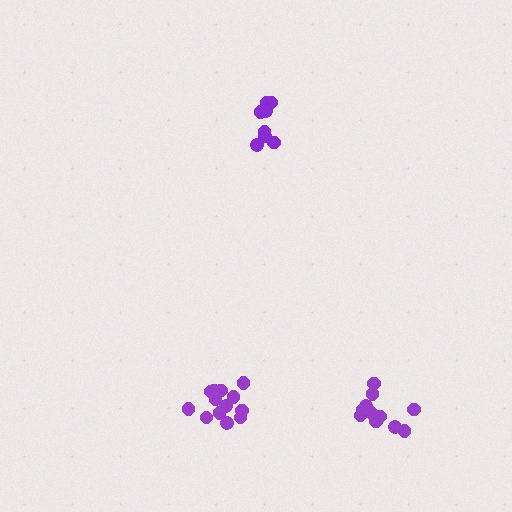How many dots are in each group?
Group 1: 13 dots, Group 2: 11 dots, Group 3: 9 dots (33 total).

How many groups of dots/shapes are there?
There are 3 groups.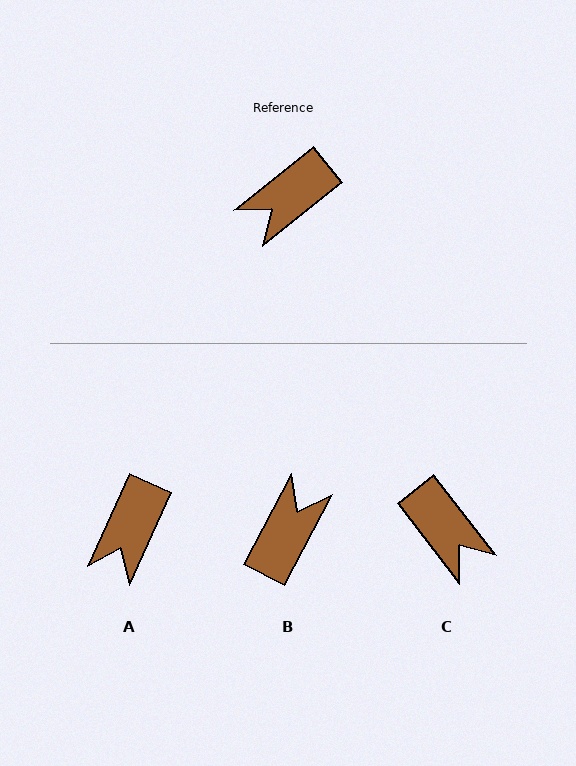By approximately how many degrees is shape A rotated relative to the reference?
Approximately 27 degrees counter-clockwise.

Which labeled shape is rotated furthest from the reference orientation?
B, about 156 degrees away.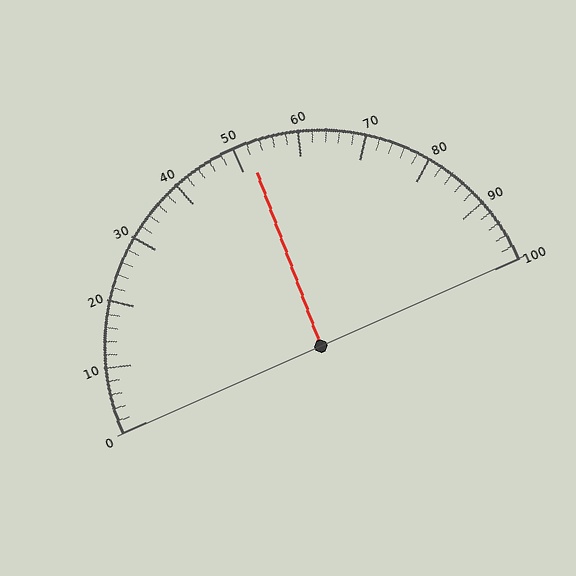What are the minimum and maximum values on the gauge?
The gauge ranges from 0 to 100.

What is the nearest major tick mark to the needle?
The nearest major tick mark is 50.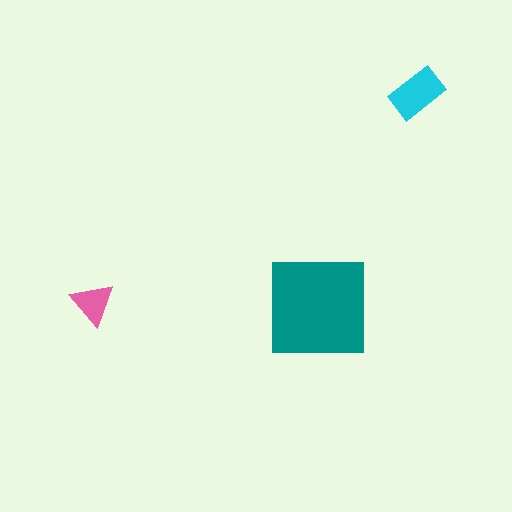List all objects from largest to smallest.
The teal square, the cyan rectangle, the pink triangle.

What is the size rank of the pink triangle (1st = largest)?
3rd.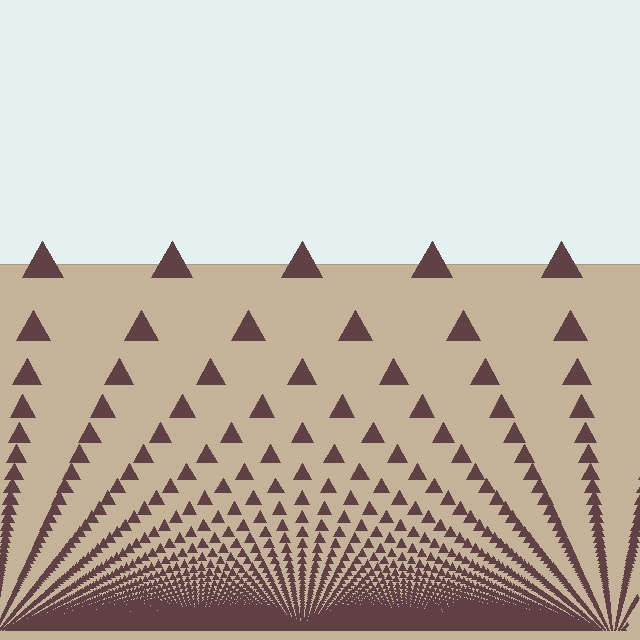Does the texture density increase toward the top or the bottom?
Density increases toward the bottom.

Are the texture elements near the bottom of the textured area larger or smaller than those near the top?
Smaller. The gradient is inverted — elements near the bottom are smaller and denser.